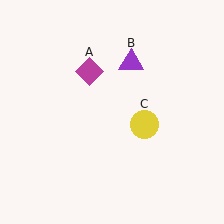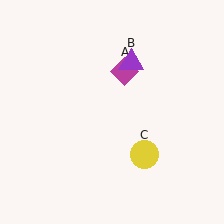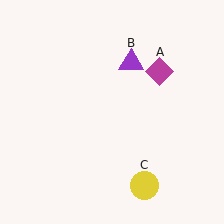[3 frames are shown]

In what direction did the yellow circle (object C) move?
The yellow circle (object C) moved down.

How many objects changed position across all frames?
2 objects changed position: magenta diamond (object A), yellow circle (object C).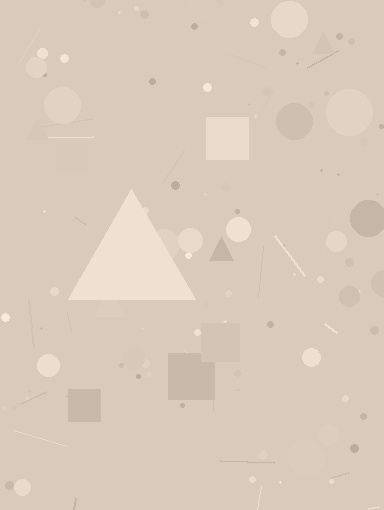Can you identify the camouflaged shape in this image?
The camouflaged shape is a triangle.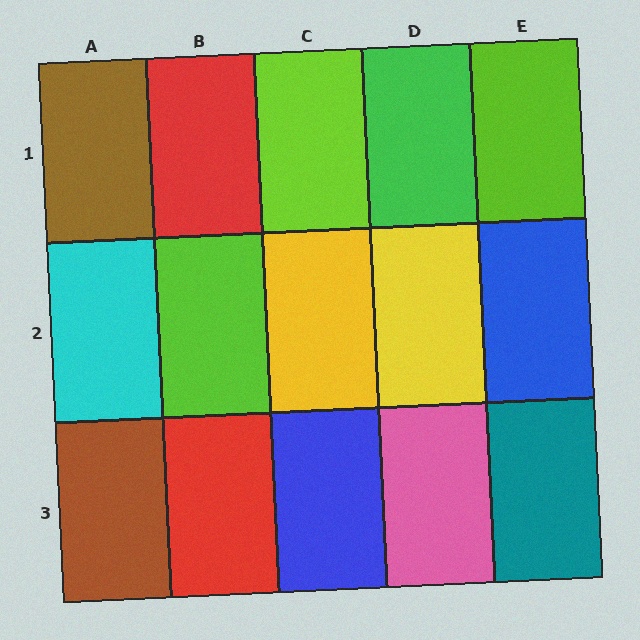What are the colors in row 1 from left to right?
Brown, red, lime, green, lime.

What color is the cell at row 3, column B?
Red.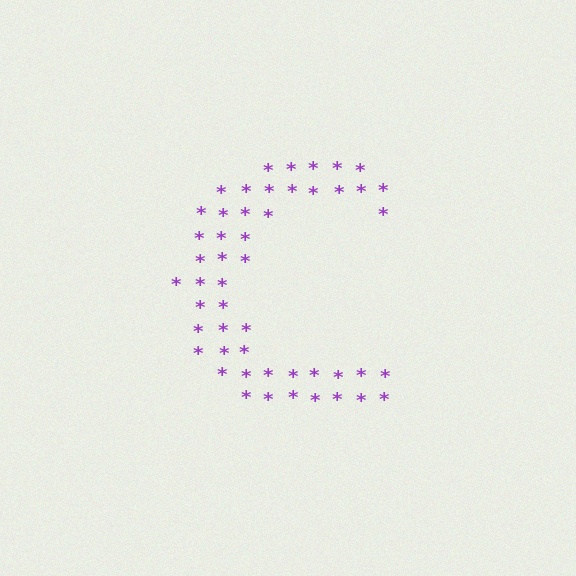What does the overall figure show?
The overall figure shows the letter C.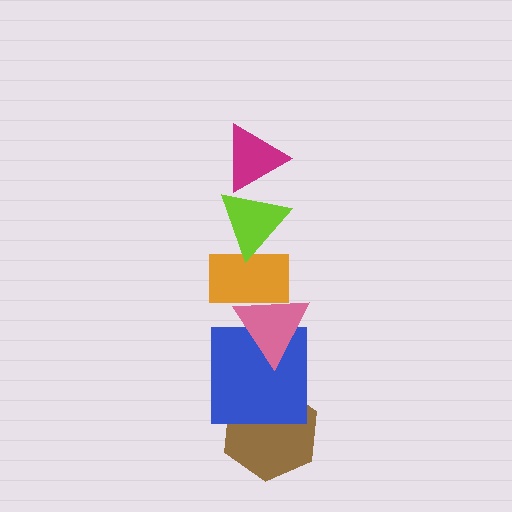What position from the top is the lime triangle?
The lime triangle is 2nd from the top.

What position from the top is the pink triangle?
The pink triangle is 4th from the top.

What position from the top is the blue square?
The blue square is 5th from the top.